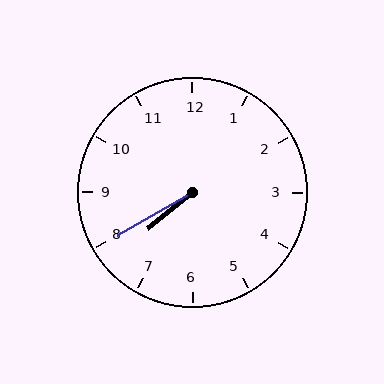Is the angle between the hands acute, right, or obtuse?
It is acute.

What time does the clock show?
7:40.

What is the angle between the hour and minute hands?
Approximately 10 degrees.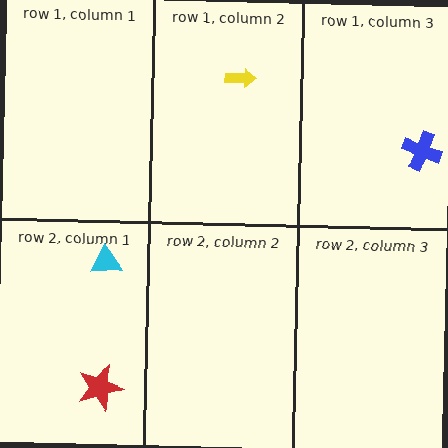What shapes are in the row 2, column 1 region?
The red star, the cyan triangle.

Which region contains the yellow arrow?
The row 1, column 2 region.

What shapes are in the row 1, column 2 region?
The yellow arrow.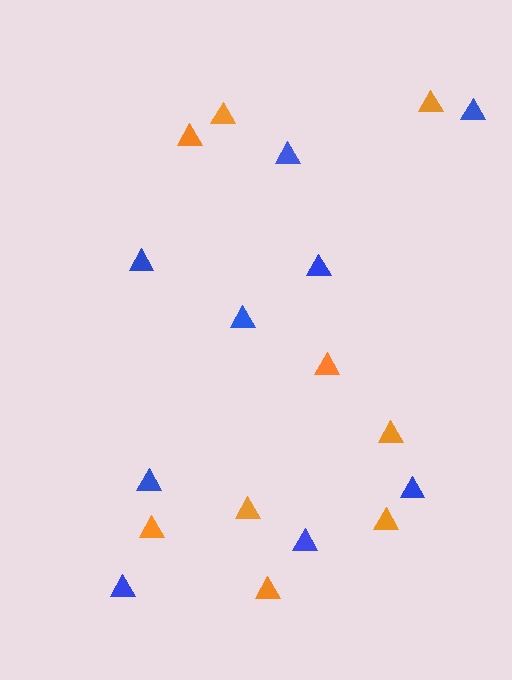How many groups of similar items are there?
There are 2 groups: one group of blue triangles (9) and one group of orange triangles (9).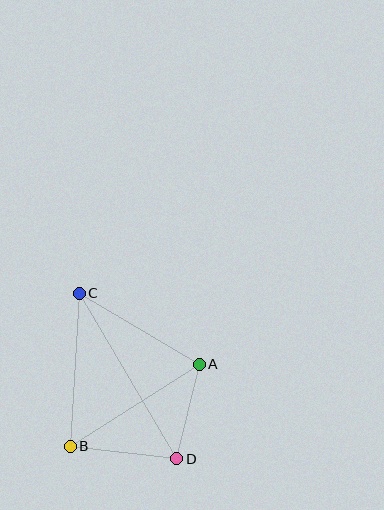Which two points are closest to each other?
Points A and D are closest to each other.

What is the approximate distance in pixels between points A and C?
The distance between A and C is approximately 139 pixels.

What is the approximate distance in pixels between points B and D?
The distance between B and D is approximately 107 pixels.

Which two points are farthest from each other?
Points C and D are farthest from each other.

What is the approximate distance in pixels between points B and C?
The distance between B and C is approximately 153 pixels.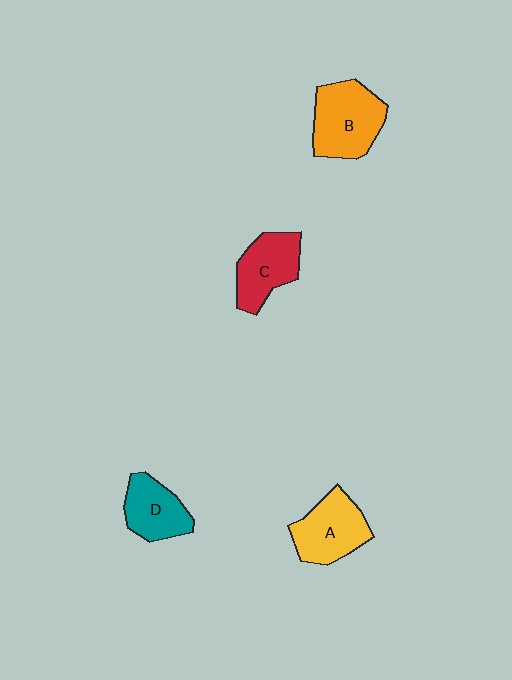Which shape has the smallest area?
Shape D (teal).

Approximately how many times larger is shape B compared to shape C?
Approximately 1.3 times.